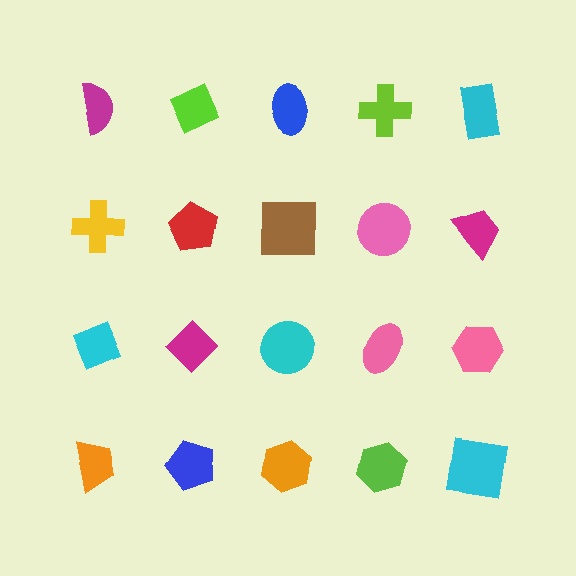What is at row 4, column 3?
An orange hexagon.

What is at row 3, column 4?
A pink ellipse.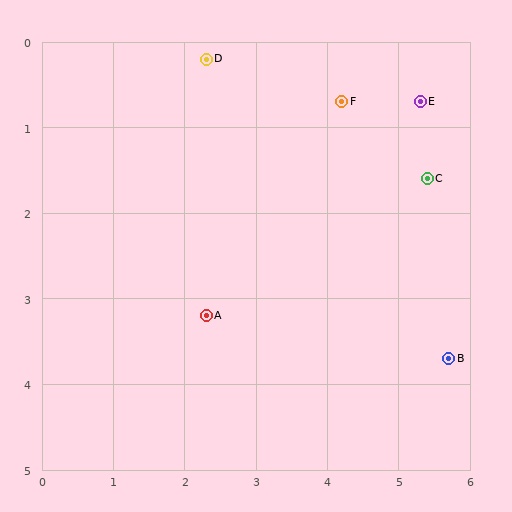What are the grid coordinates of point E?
Point E is at approximately (5.3, 0.7).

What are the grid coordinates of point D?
Point D is at approximately (2.3, 0.2).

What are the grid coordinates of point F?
Point F is at approximately (4.2, 0.7).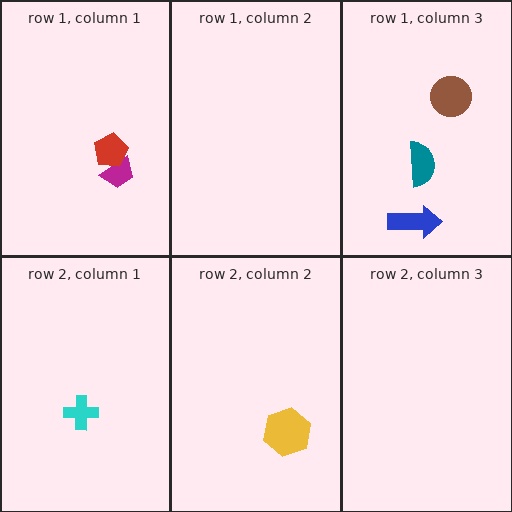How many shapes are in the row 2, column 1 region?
1.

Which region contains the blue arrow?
The row 1, column 3 region.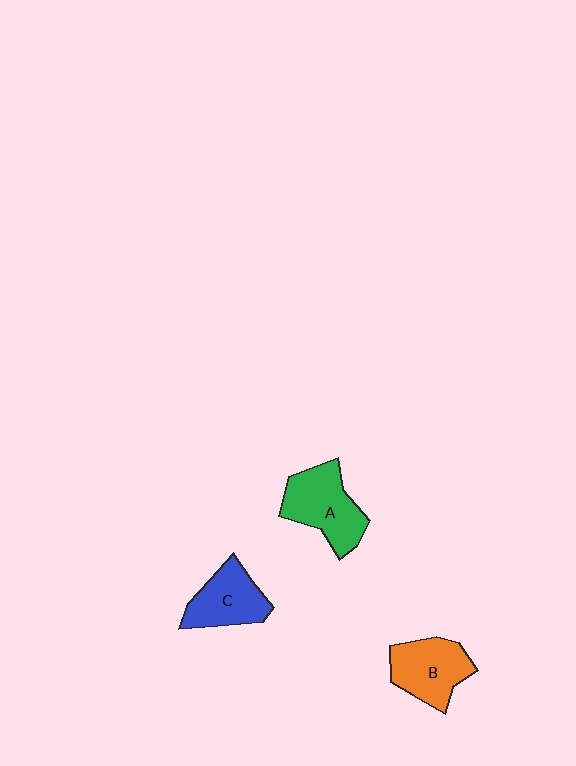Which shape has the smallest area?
Shape C (blue).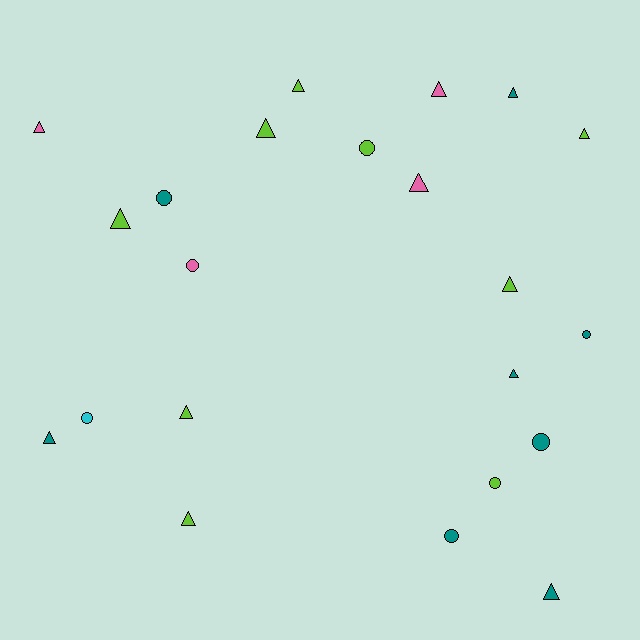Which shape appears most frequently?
Triangle, with 14 objects.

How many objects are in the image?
There are 22 objects.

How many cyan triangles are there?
There are no cyan triangles.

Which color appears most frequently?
Lime, with 9 objects.